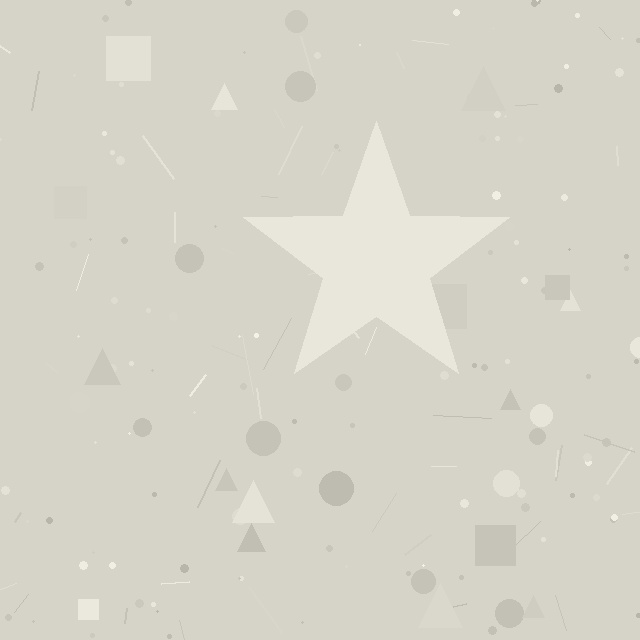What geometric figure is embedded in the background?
A star is embedded in the background.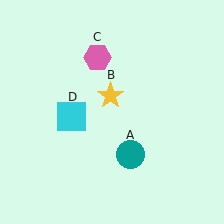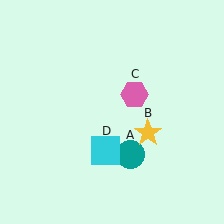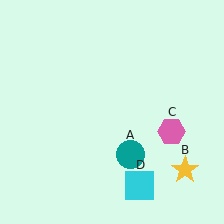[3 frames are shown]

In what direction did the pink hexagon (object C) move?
The pink hexagon (object C) moved down and to the right.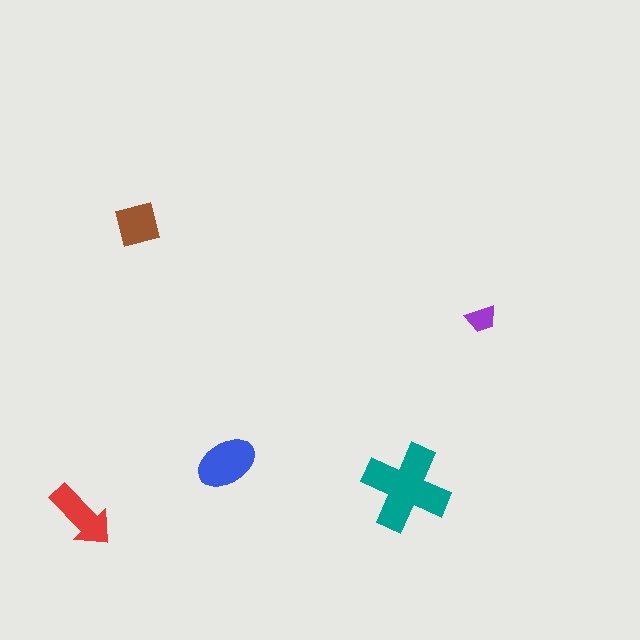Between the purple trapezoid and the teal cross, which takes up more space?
The teal cross.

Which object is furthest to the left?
The red arrow is leftmost.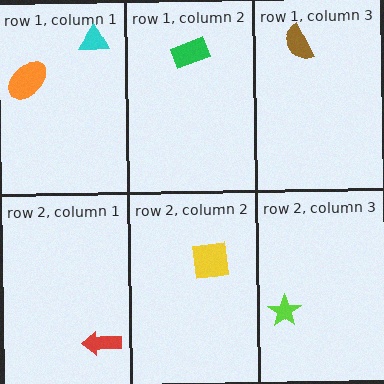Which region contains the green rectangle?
The row 1, column 2 region.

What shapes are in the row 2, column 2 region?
The yellow square.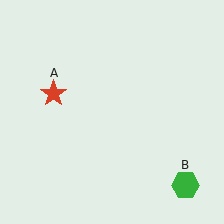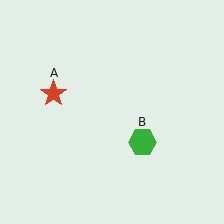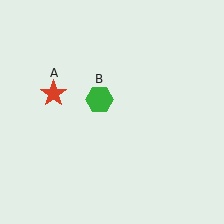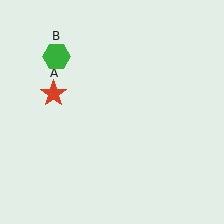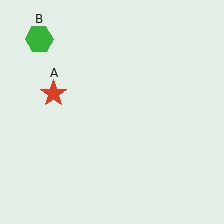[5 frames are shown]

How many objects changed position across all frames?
1 object changed position: green hexagon (object B).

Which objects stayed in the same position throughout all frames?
Red star (object A) remained stationary.